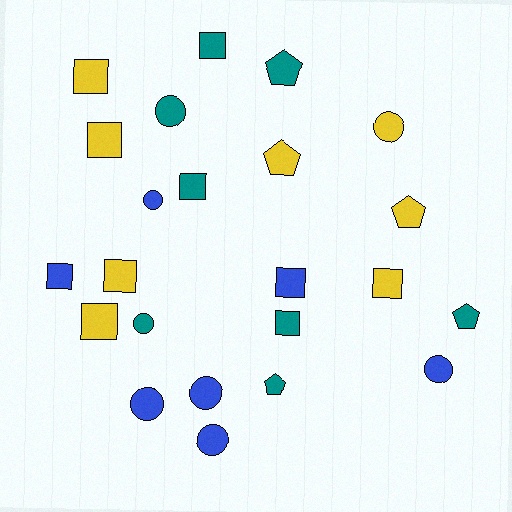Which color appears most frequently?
Teal, with 8 objects.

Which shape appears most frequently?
Square, with 10 objects.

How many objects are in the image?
There are 23 objects.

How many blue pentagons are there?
There are no blue pentagons.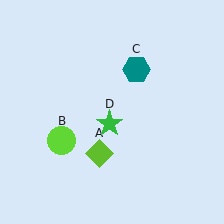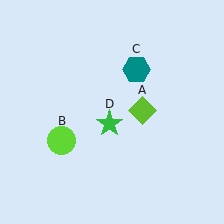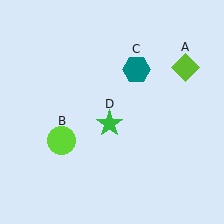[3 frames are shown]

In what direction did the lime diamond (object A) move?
The lime diamond (object A) moved up and to the right.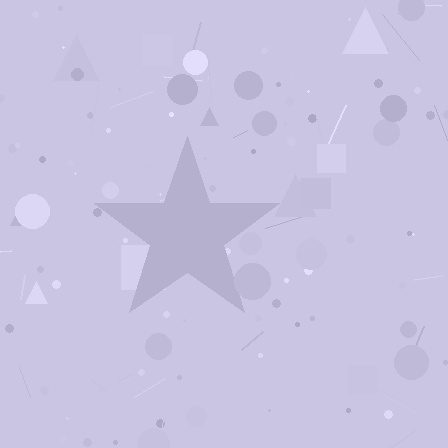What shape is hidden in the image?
A star is hidden in the image.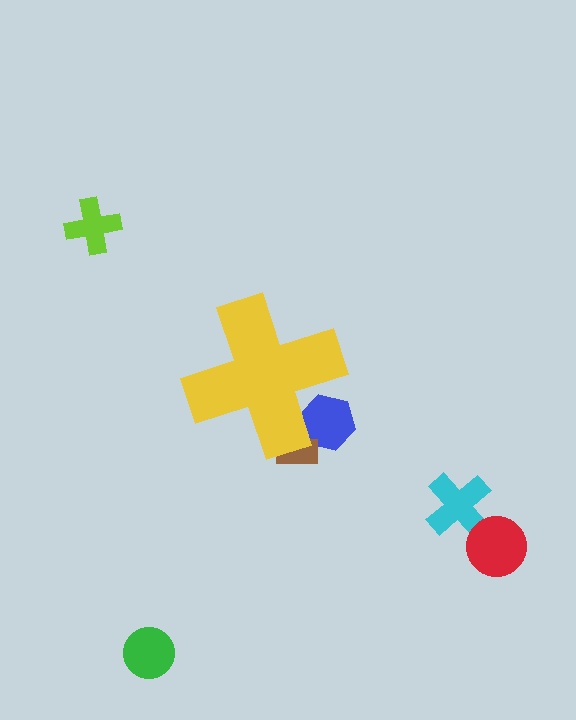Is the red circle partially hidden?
No, the red circle is fully visible.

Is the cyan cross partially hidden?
No, the cyan cross is fully visible.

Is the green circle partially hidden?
No, the green circle is fully visible.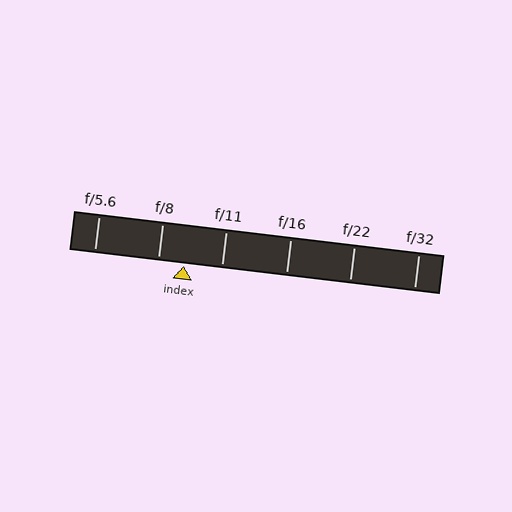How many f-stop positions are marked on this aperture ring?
There are 6 f-stop positions marked.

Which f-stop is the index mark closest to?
The index mark is closest to f/8.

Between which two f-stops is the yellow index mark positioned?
The index mark is between f/8 and f/11.